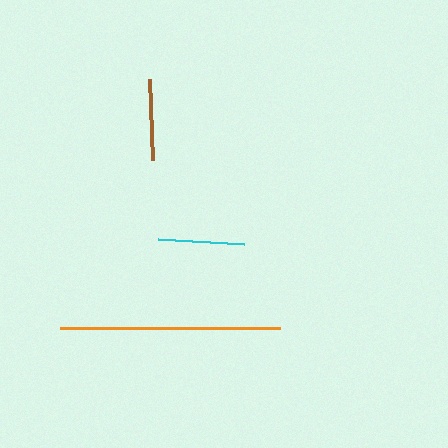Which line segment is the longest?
The orange line is the longest at approximately 221 pixels.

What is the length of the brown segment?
The brown segment is approximately 81 pixels long.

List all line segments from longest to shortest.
From longest to shortest: orange, cyan, brown.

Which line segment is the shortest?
The brown line is the shortest at approximately 81 pixels.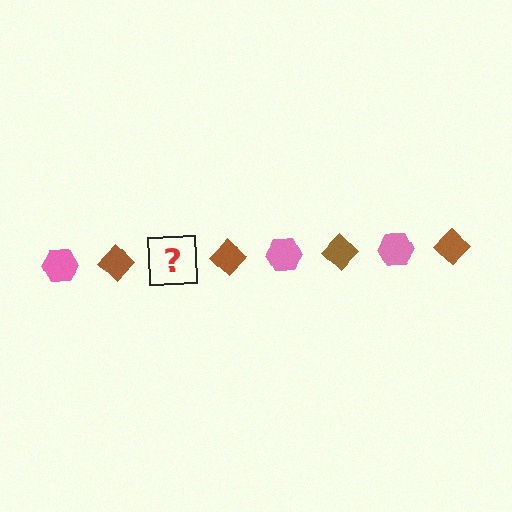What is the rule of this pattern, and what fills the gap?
The rule is that the pattern alternates between pink hexagon and brown diamond. The gap should be filled with a pink hexagon.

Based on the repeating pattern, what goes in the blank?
The blank should be a pink hexagon.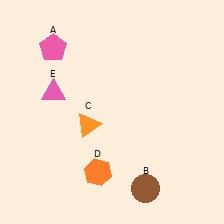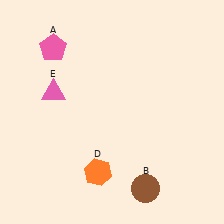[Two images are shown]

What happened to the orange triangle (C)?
The orange triangle (C) was removed in Image 2. It was in the bottom-left area of Image 1.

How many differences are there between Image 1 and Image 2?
There is 1 difference between the two images.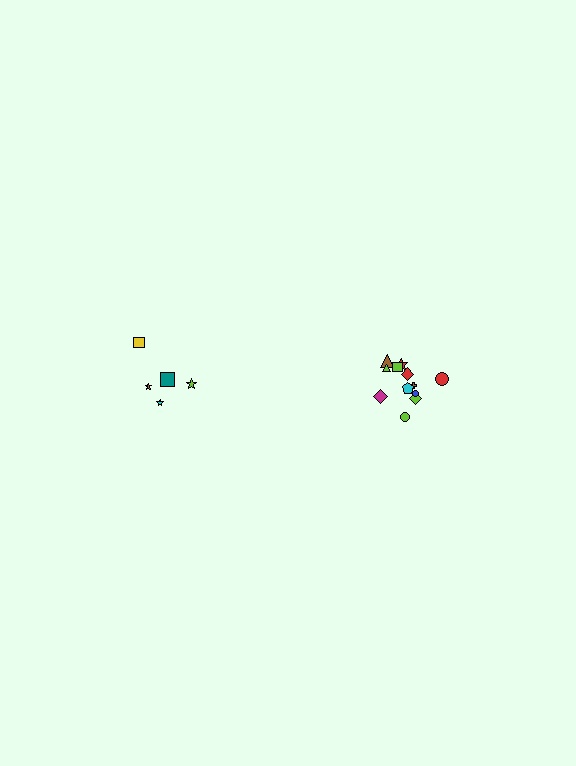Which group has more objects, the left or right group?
The right group.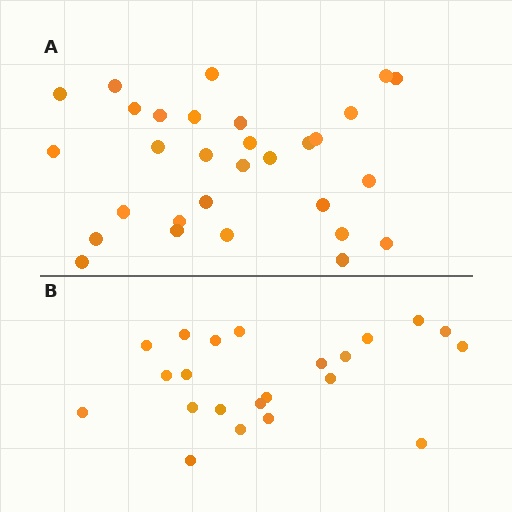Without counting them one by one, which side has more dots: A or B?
Region A (the top region) has more dots.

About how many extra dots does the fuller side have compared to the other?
Region A has roughly 8 or so more dots than region B.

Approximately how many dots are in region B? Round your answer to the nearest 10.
About 20 dots. (The exact count is 22, which rounds to 20.)